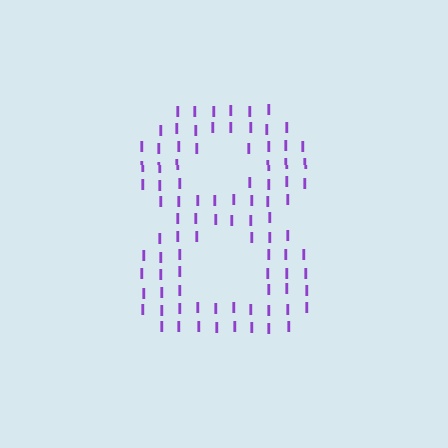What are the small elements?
The small elements are letter I's.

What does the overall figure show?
The overall figure shows the digit 8.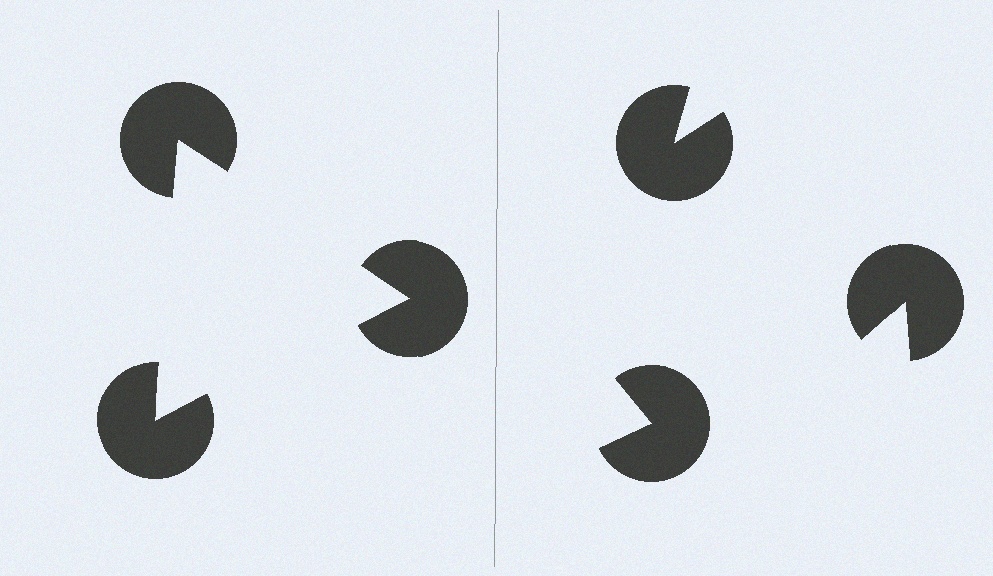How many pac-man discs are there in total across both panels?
6 — 3 on each side.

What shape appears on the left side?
An illusory triangle.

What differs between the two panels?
The pac-man discs are positioned identically on both sides; only the wedge orientations differ. On the left they align to a triangle; on the right they are misaligned.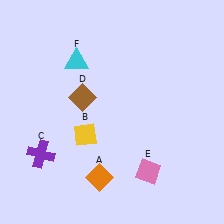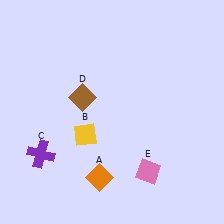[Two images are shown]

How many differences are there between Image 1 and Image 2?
There is 1 difference between the two images.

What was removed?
The cyan triangle (F) was removed in Image 2.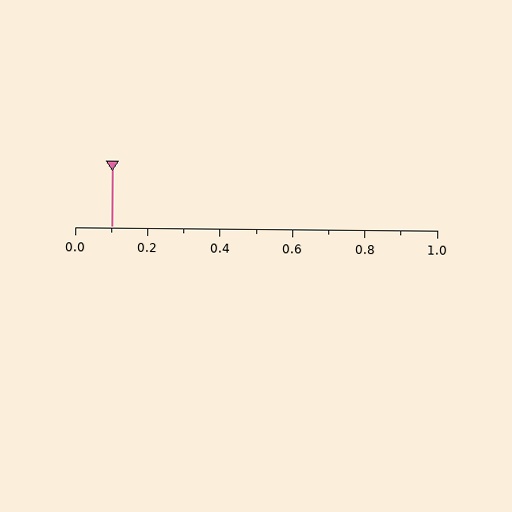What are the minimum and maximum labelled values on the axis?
The axis runs from 0.0 to 1.0.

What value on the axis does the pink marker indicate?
The marker indicates approximately 0.1.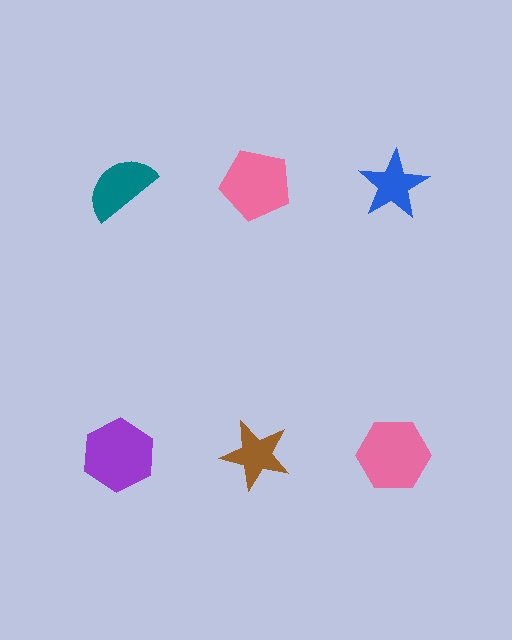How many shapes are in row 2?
3 shapes.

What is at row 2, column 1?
A purple hexagon.